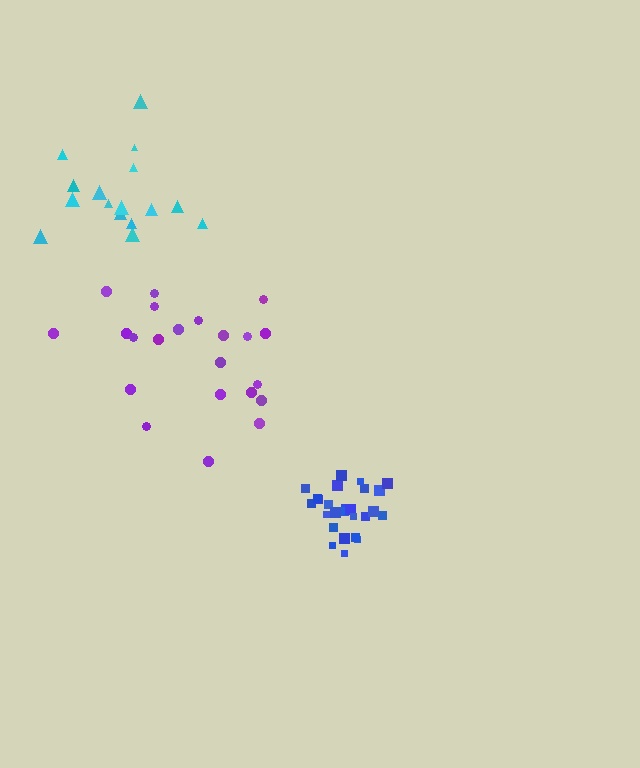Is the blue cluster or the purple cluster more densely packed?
Blue.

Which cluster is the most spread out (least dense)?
Purple.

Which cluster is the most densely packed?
Blue.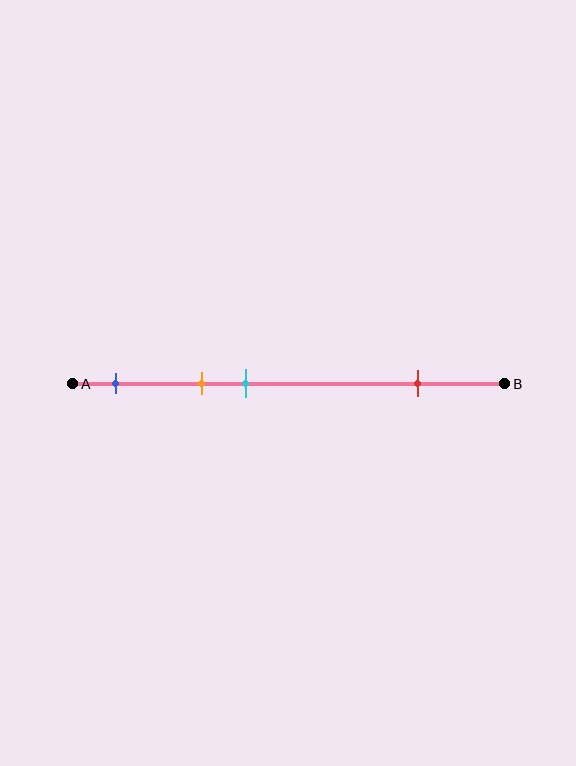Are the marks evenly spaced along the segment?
No, the marks are not evenly spaced.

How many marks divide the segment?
There are 4 marks dividing the segment.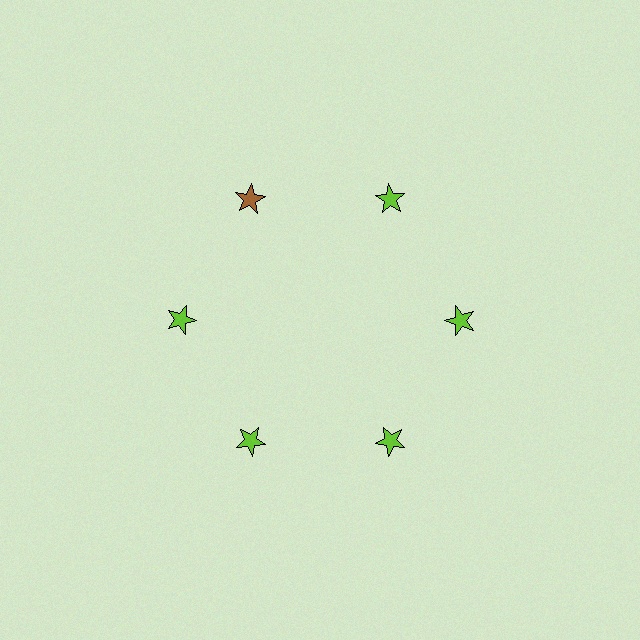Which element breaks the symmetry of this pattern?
The brown star at roughly the 11 o'clock position breaks the symmetry. All other shapes are lime stars.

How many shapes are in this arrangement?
There are 6 shapes arranged in a ring pattern.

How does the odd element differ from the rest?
It has a different color: brown instead of lime.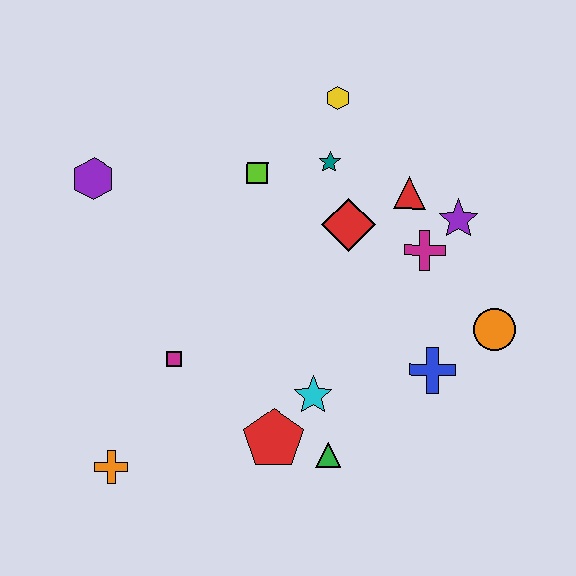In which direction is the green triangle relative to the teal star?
The green triangle is below the teal star.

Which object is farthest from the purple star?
The orange cross is farthest from the purple star.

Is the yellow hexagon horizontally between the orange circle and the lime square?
Yes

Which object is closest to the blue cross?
The orange circle is closest to the blue cross.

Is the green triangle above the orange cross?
Yes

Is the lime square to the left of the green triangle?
Yes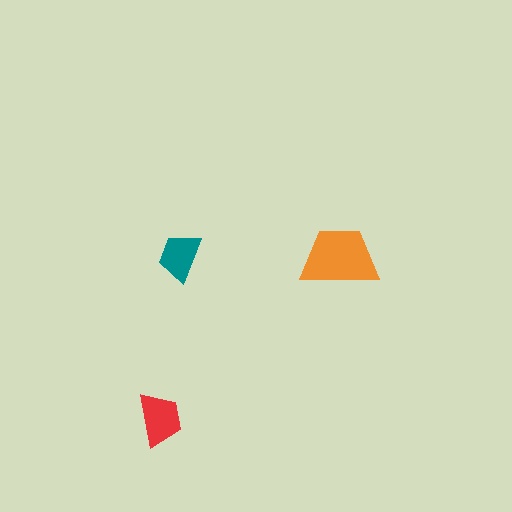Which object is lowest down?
The red trapezoid is bottommost.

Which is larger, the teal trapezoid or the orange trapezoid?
The orange one.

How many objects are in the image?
There are 3 objects in the image.